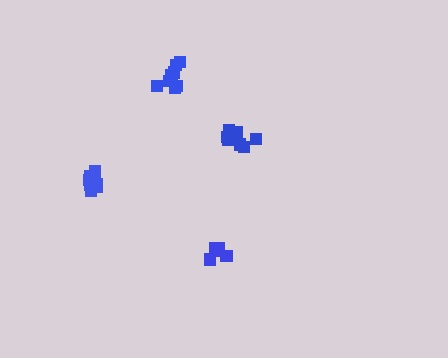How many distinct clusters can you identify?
There are 4 distinct clusters.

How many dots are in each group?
Group 1: 10 dots, Group 2: 6 dots, Group 3: 10 dots, Group 4: 8 dots (34 total).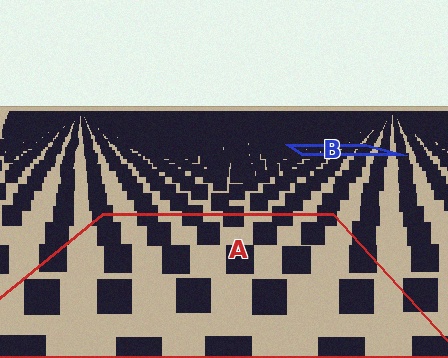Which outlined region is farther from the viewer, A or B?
Region B is farther from the viewer — the texture elements inside it appear smaller and more densely packed.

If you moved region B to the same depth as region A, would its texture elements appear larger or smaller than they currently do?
They would appear larger. At a closer depth, the same texture elements are projected at a bigger on-screen size.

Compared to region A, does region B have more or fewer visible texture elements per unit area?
Region B has more texture elements per unit area — they are packed more densely because it is farther away.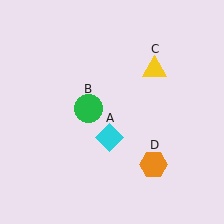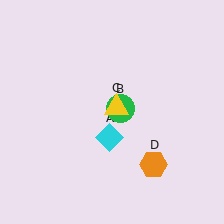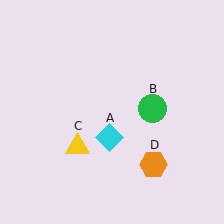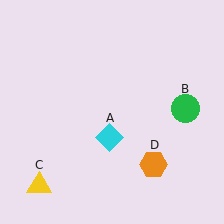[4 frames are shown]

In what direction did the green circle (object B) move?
The green circle (object B) moved right.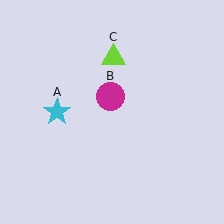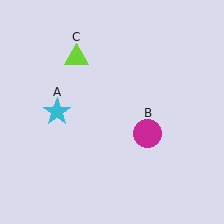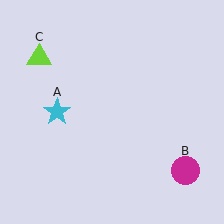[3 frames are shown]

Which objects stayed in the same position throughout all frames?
Cyan star (object A) remained stationary.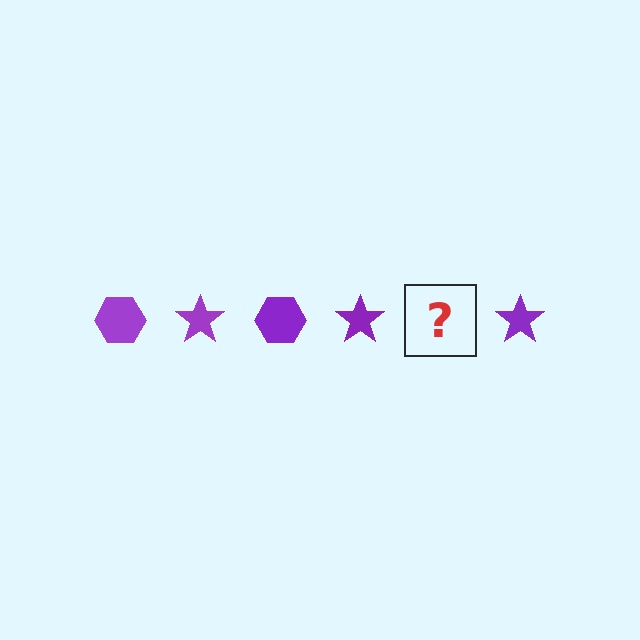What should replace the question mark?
The question mark should be replaced with a purple hexagon.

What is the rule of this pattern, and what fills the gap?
The rule is that the pattern cycles through hexagon, star shapes in purple. The gap should be filled with a purple hexagon.